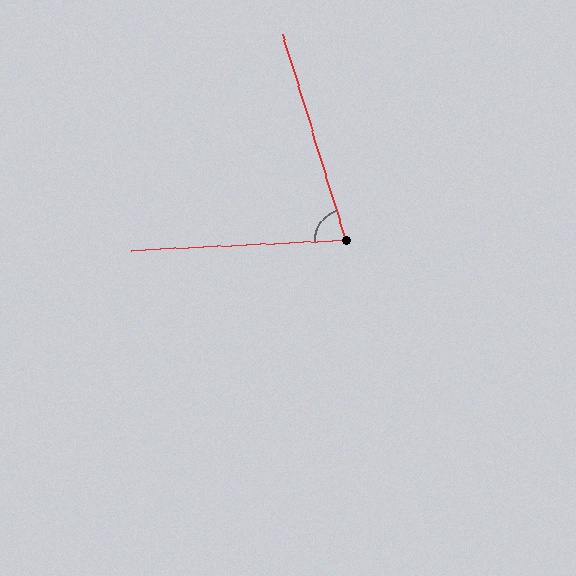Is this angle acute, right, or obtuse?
It is acute.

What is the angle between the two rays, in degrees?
Approximately 76 degrees.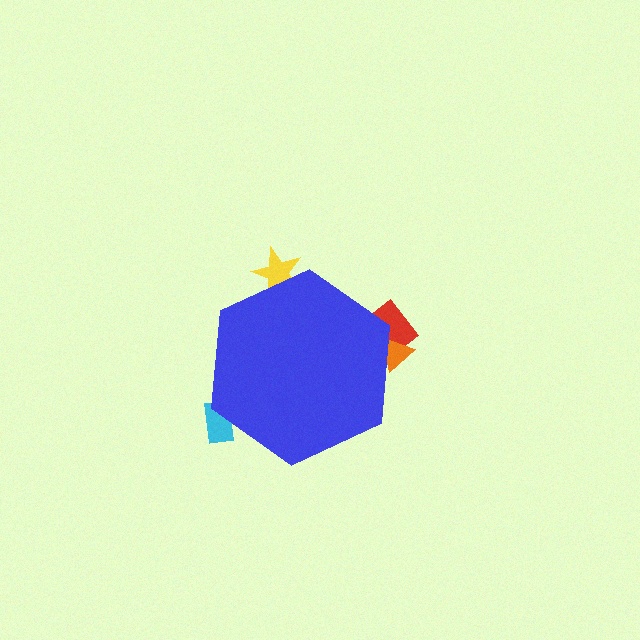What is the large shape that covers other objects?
A blue hexagon.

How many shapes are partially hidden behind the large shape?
4 shapes are partially hidden.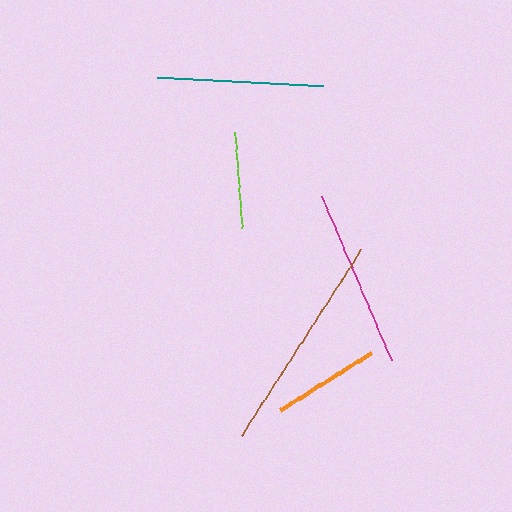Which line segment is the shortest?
The lime line is the shortest at approximately 97 pixels.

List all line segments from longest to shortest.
From longest to shortest: brown, magenta, teal, orange, lime.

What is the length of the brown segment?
The brown segment is approximately 221 pixels long.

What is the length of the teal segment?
The teal segment is approximately 166 pixels long.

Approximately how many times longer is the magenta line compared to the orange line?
The magenta line is approximately 1.7 times the length of the orange line.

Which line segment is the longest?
The brown line is the longest at approximately 221 pixels.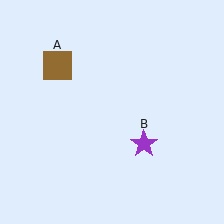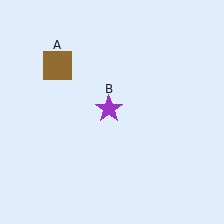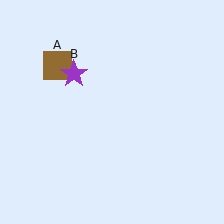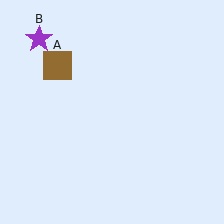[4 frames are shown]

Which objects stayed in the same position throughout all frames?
Brown square (object A) remained stationary.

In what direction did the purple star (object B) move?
The purple star (object B) moved up and to the left.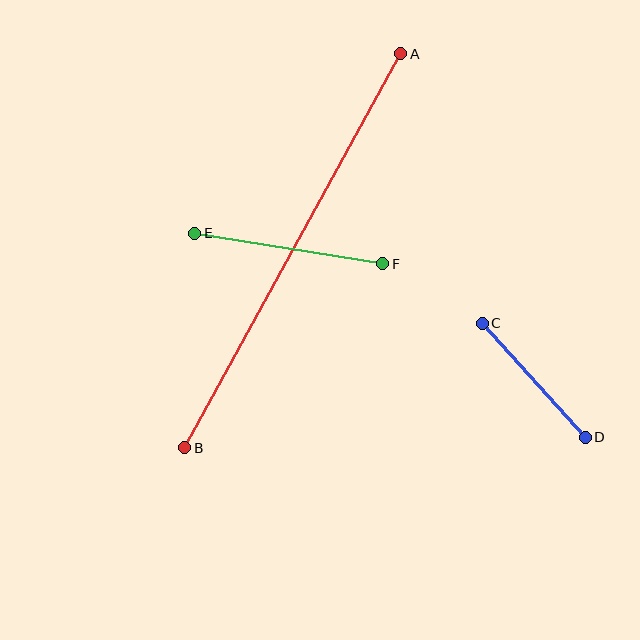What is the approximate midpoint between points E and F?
The midpoint is at approximately (289, 248) pixels.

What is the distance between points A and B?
The distance is approximately 449 pixels.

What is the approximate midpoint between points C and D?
The midpoint is at approximately (534, 380) pixels.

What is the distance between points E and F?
The distance is approximately 191 pixels.